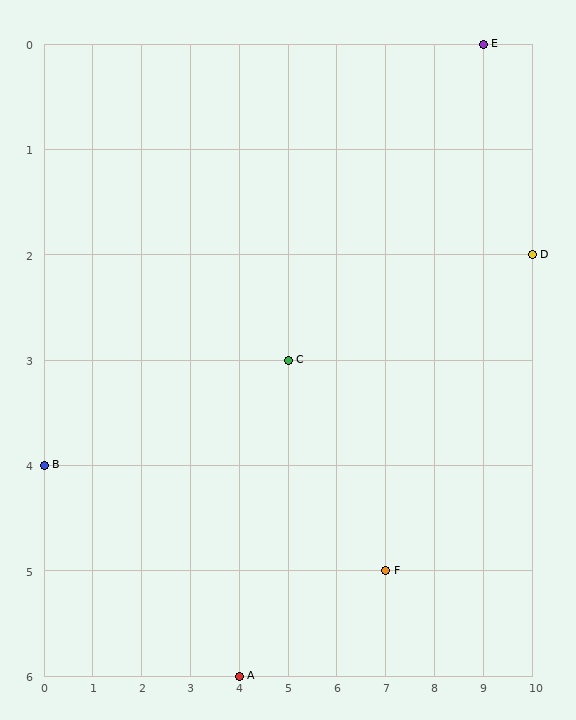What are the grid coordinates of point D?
Point D is at grid coordinates (10, 2).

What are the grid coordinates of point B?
Point B is at grid coordinates (0, 4).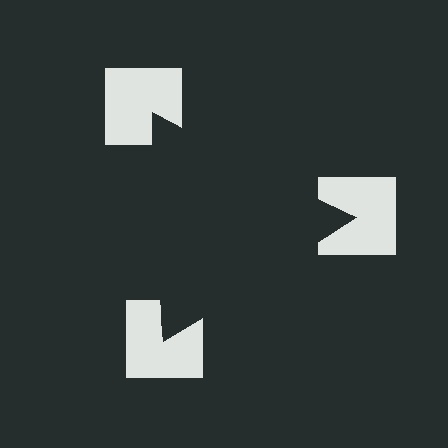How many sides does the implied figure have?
3 sides.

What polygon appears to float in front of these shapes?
An illusory triangle — its edges are inferred from the aligned wedge cuts in the notched squares, not physically drawn.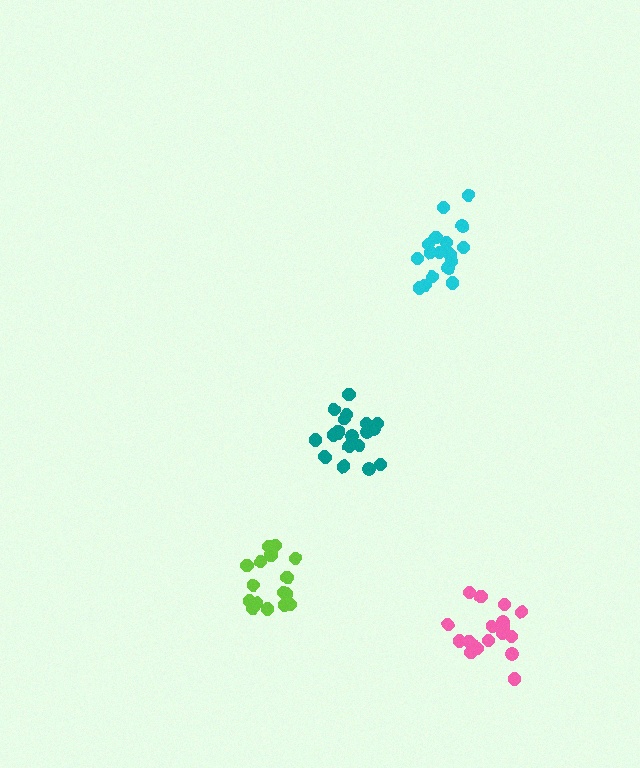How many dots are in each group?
Group 1: 20 dots, Group 2: 17 dots, Group 3: 18 dots, Group 4: 18 dots (73 total).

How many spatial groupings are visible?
There are 4 spatial groupings.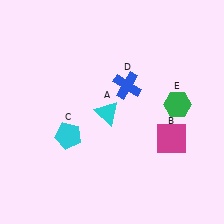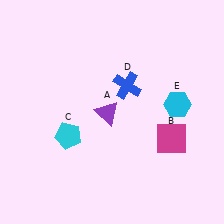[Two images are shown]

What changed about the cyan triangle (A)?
In Image 1, A is cyan. In Image 2, it changed to purple.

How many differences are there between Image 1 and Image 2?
There are 2 differences between the two images.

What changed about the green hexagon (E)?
In Image 1, E is green. In Image 2, it changed to cyan.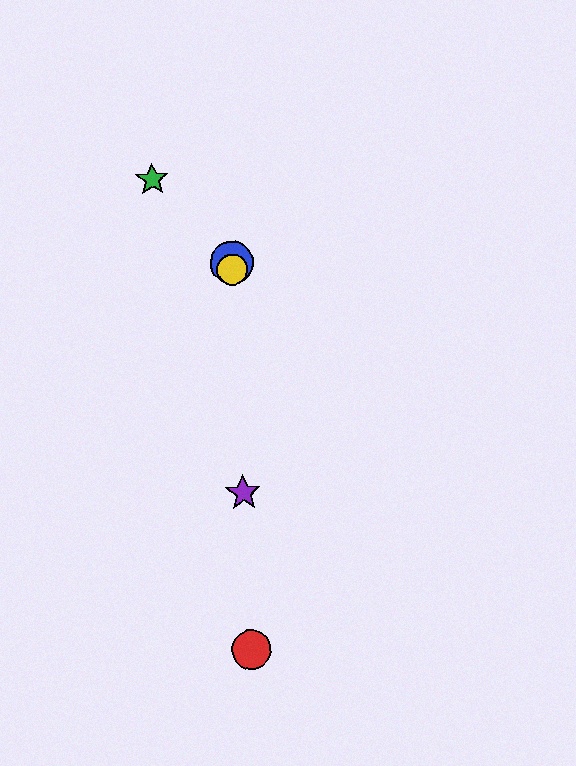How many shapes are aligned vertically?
4 shapes (the red circle, the blue circle, the yellow circle, the purple star) are aligned vertically.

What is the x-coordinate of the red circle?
The red circle is at x≈251.